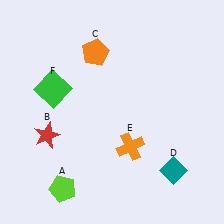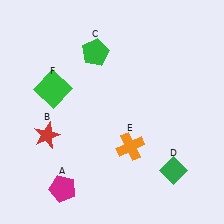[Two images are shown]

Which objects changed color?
A changed from lime to magenta. C changed from orange to green. D changed from teal to green.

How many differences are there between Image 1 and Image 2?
There are 3 differences between the two images.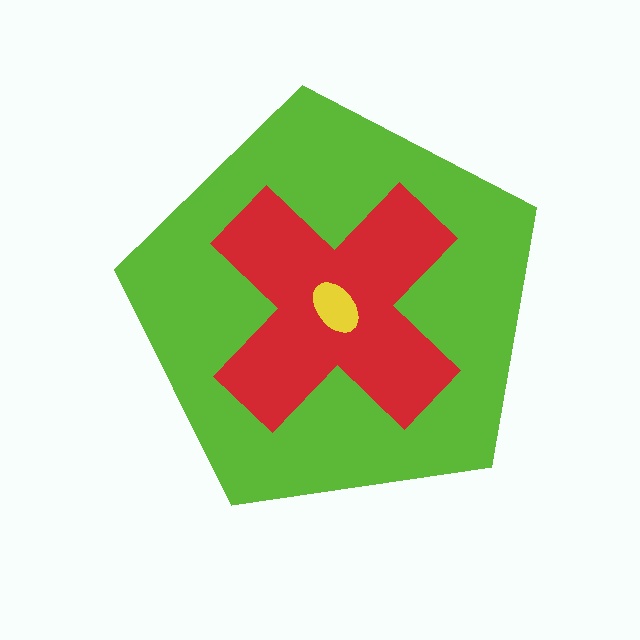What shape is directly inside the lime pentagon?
The red cross.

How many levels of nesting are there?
3.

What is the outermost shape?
The lime pentagon.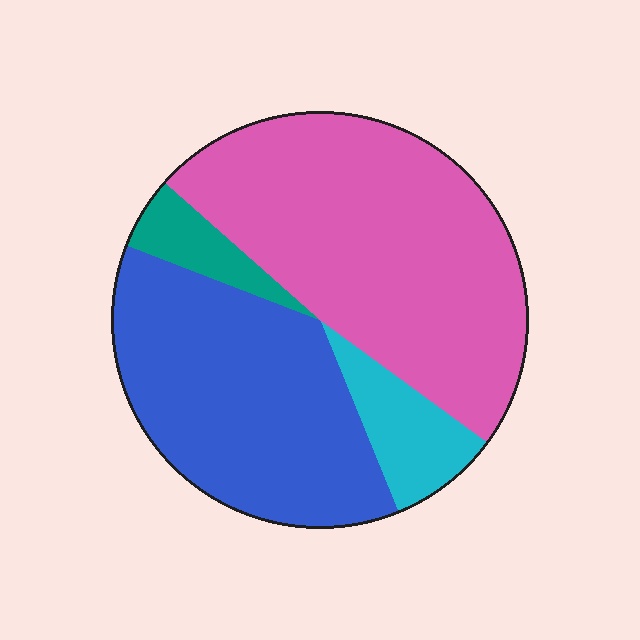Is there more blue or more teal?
Blue.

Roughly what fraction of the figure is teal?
Teal covers around 5% of the figure.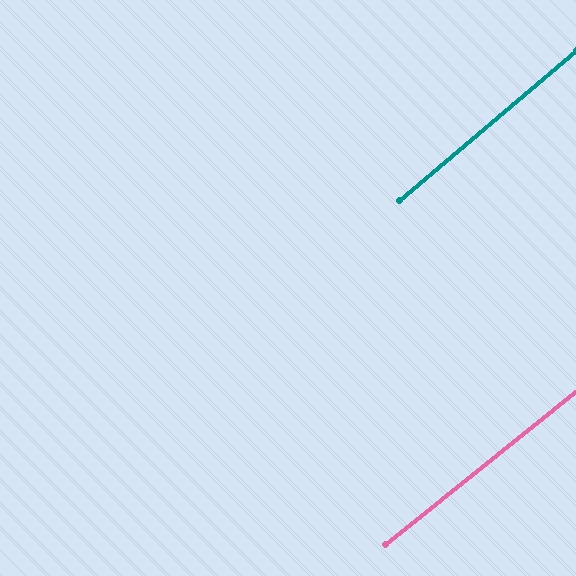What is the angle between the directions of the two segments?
Approximately 2 degrees.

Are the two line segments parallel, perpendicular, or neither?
Parallel — their directions differ by only 1.5°.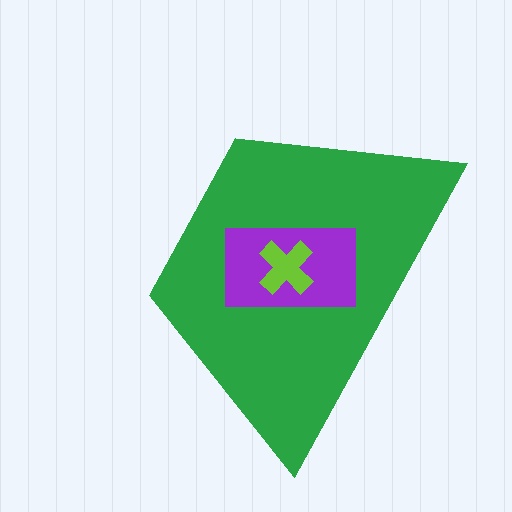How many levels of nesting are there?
3.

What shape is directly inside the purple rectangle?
The lime cross.